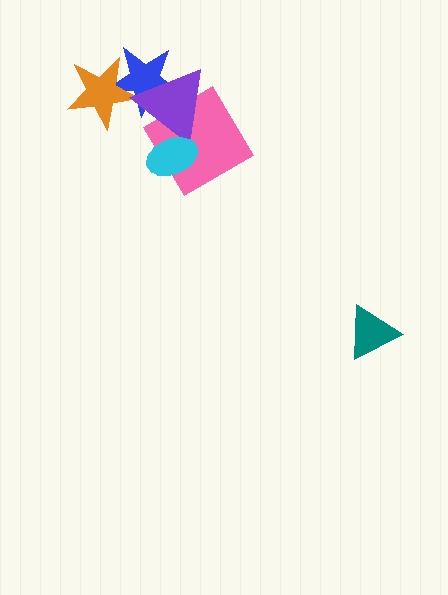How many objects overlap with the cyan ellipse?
2 objects overlap with the cyan ellipse.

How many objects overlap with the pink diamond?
2 objects overlap with the pink diamond.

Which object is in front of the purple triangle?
The cyan ellipse is in front of the purple triangle.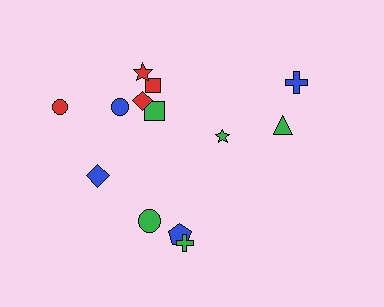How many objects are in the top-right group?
There are 3 objects.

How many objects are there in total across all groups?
There are 13 objects.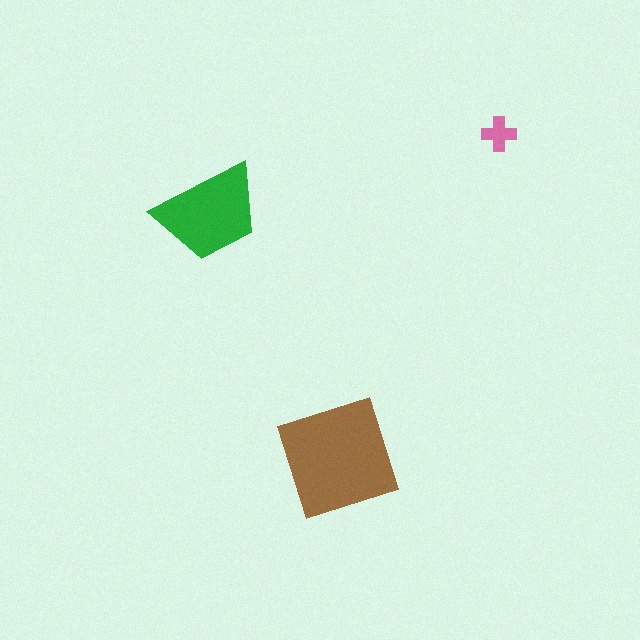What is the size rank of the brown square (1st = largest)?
1st.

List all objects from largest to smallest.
The brown square, the green trapezoid, the pink cross.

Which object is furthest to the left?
The green trapezoid is leftmost.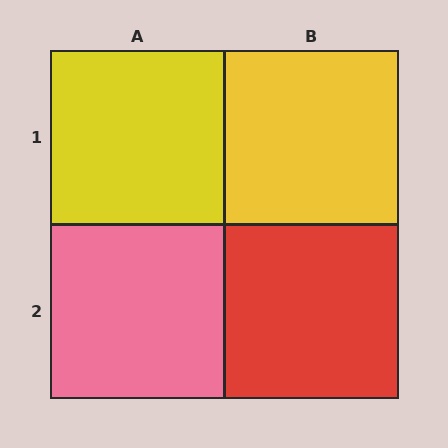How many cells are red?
1 cell is red.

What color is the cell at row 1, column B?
Yellow.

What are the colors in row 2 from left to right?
Pink, red.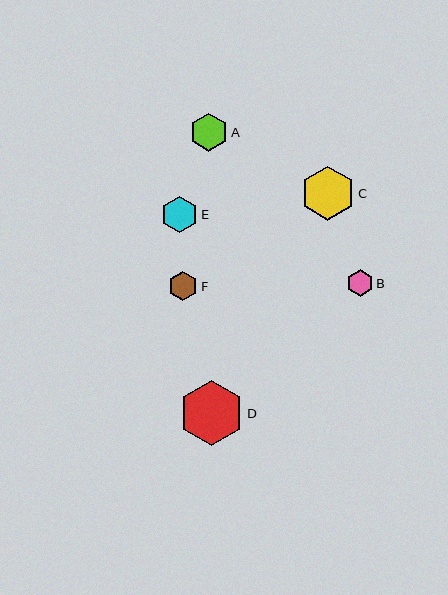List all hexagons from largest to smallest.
From largest to smallest: D, C, A, E, F, B.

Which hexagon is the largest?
Hexagon D is the largest with a size of approximately 65 pixels.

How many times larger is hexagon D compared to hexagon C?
Hexagon D is approximately 1.2 times the size of hexagon C.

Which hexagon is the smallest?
Hexagon B is the smallest with a size of approximately 26 pixels.